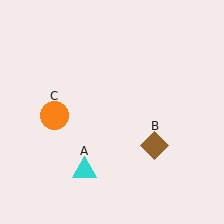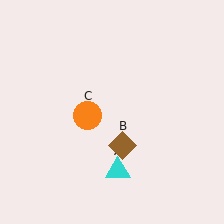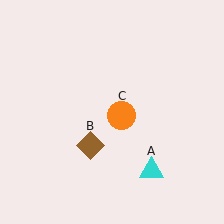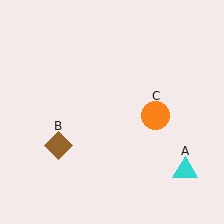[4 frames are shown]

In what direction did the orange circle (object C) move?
The orange circle (object C) moved right.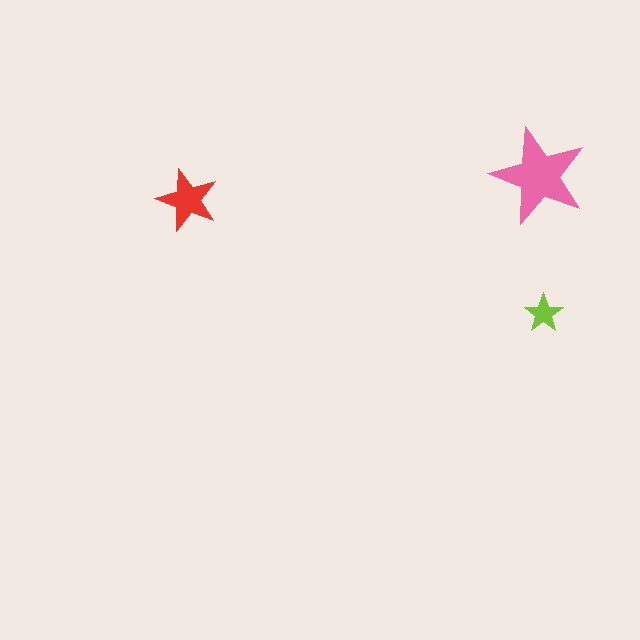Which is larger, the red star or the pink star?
The pink one.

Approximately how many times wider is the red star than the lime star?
About 1.5 times wider.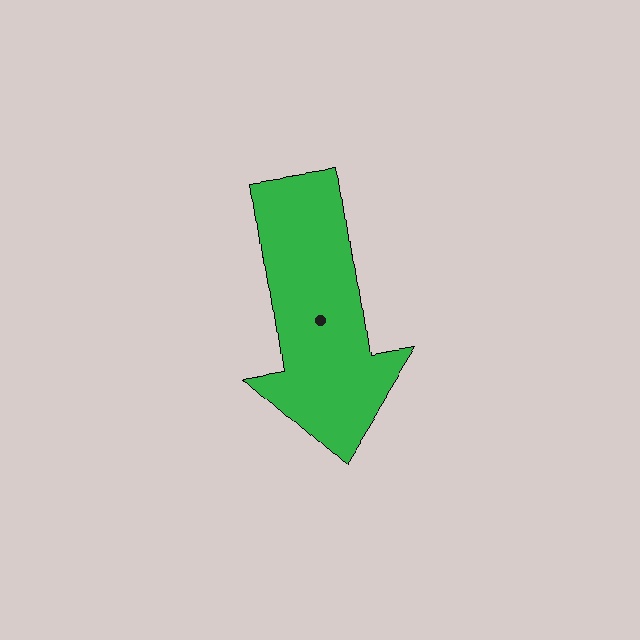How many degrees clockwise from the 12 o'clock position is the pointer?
Approximately 172 degrees.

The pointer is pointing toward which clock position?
Roughly 6 o'clock.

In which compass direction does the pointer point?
South.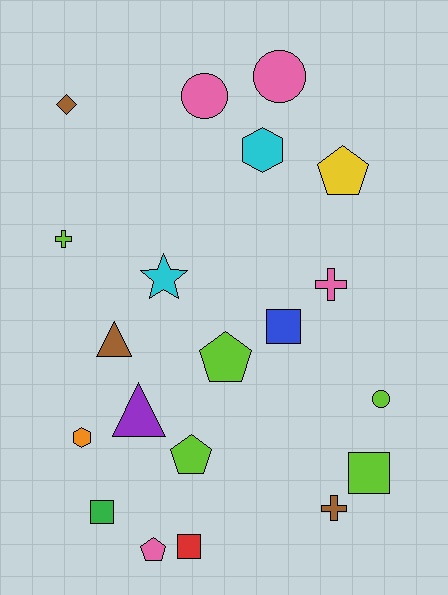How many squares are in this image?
There are 4 squares.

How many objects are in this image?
There are 20 objects.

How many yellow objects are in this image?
There is 1 yellow object.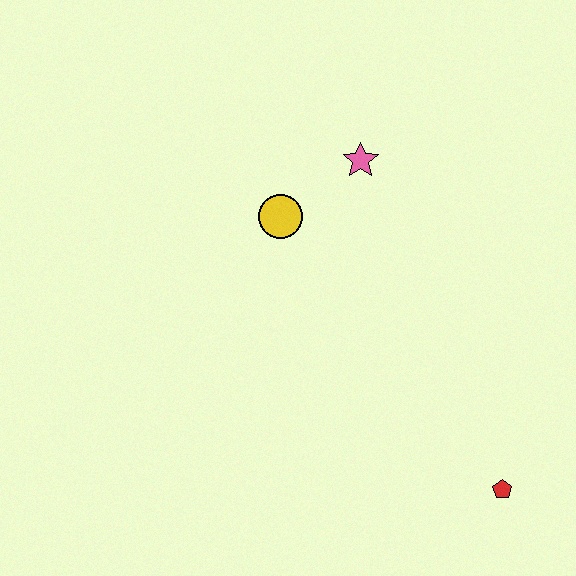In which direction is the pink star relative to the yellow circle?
The pink star is to the right of the yellow circle.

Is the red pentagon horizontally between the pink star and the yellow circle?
No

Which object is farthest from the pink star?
The red pentagon is farthest from the pink star.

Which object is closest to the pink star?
The yellow circle is closest to the pink star.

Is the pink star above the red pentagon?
Yes